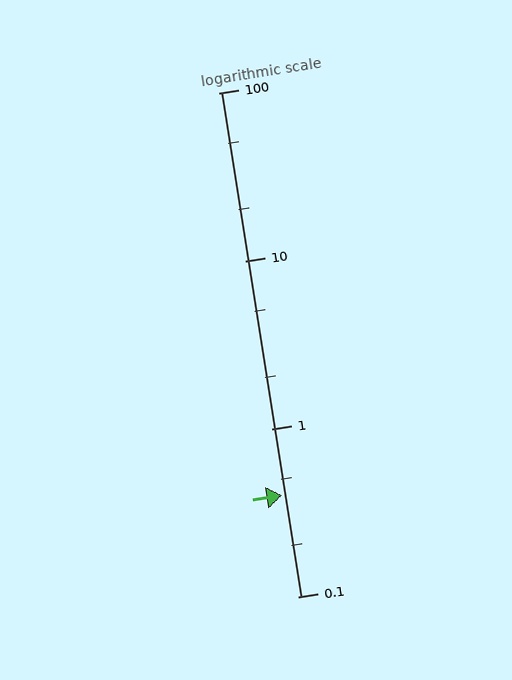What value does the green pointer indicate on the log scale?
The pointer indicates approximately 0.4.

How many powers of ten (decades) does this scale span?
The scale spans 3 decades, from 0.1 to 100.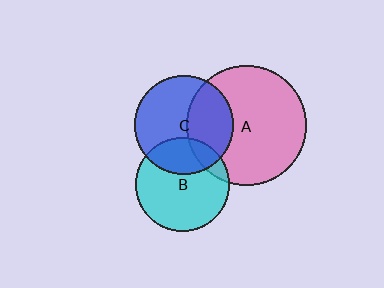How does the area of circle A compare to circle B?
Approximately 1.6 times.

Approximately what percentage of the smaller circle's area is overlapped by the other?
Approximately 40%.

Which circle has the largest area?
Circle A (pink).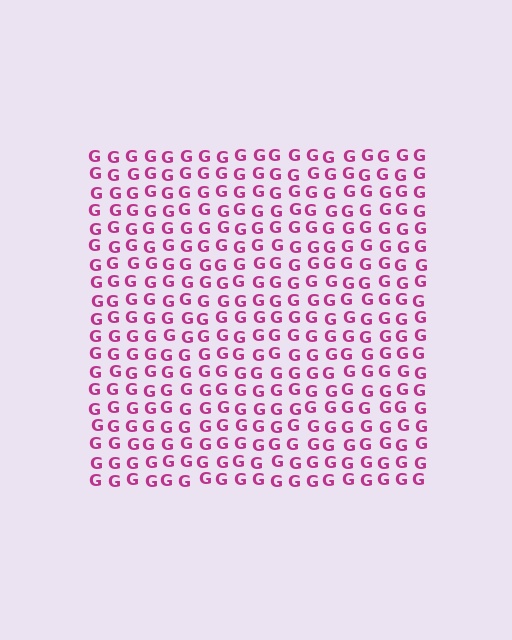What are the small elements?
The small elements are letter G's.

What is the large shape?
The large shape is a square.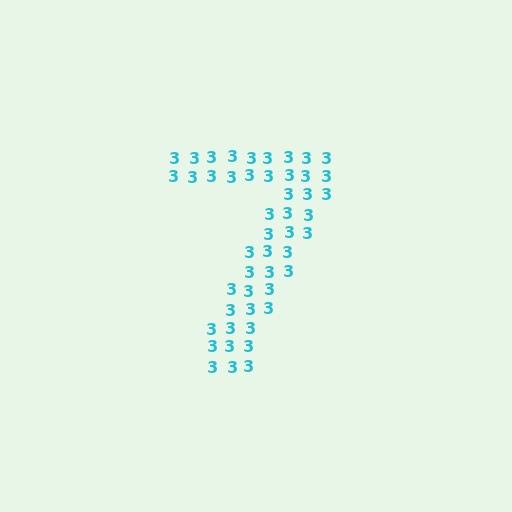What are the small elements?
The small elements are digit 3's.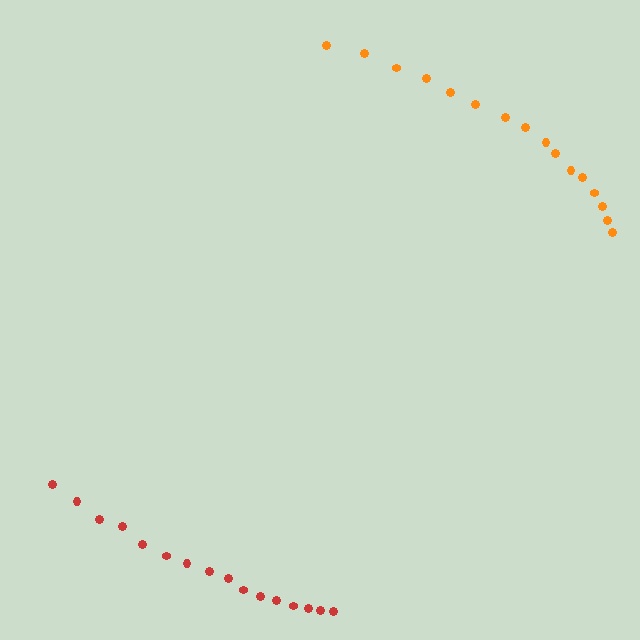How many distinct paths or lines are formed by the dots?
There are 2 distinct paths.